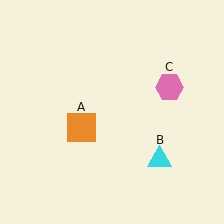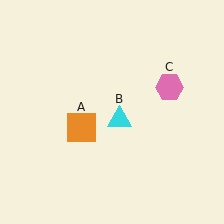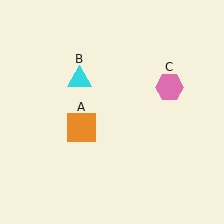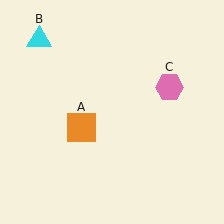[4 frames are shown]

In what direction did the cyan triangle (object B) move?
The cyan triangle (object B) moved up and to the left.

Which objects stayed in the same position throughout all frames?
Orange square (object A) and pink hexagon (object C) remained stationary.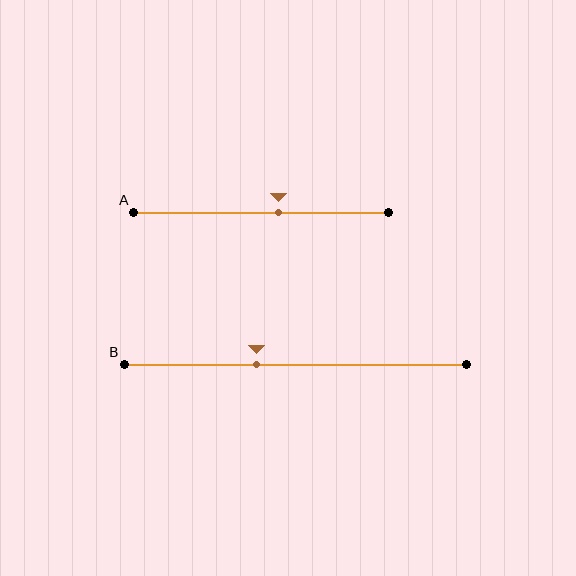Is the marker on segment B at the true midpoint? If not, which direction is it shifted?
No, the marker on segment B is shifted to the left by about 11% of the segment length.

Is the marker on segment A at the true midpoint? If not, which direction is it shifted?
No, the marker on segment A is shifted to the right by about 7% of the segment length.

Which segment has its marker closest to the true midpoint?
Segment A has its marker closest to the true midpoint.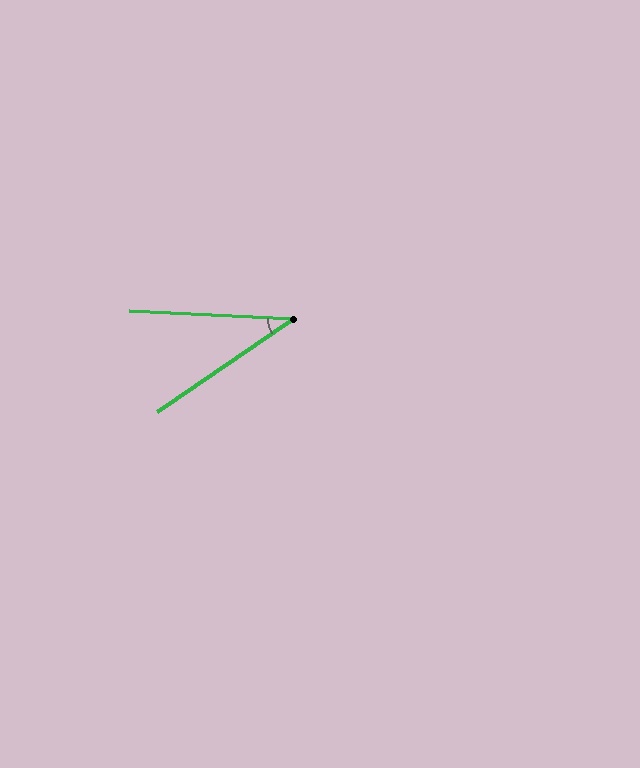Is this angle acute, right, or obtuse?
It is acute.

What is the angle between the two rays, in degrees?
Approximately 37 degrees.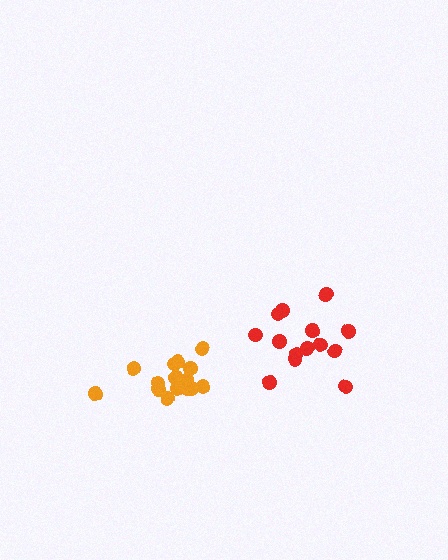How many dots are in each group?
Group 1: 16 dots, Group 2: 14 dots (30 total).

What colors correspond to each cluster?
The clusters are colored: orange, red.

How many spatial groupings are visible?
There are 2 spatial groupings.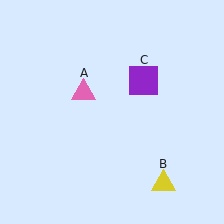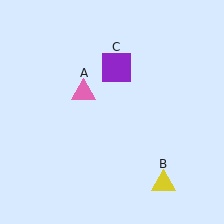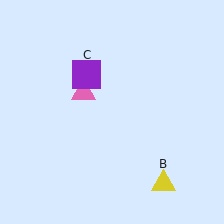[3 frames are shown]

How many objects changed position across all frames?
1 object changed position: purple square (object C).